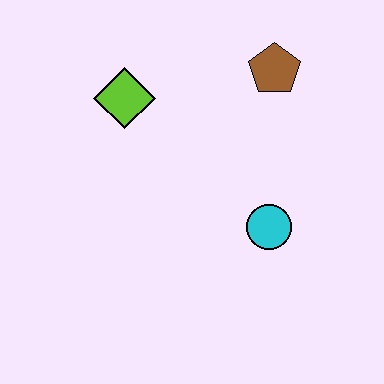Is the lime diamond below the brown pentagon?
Yes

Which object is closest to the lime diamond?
The brown pentagon is closest to the lime diamond.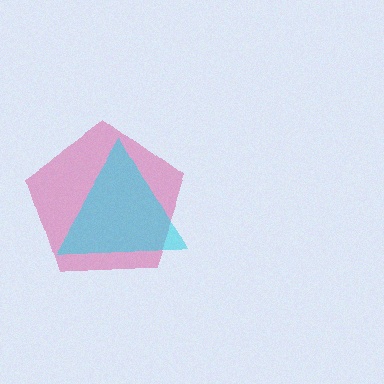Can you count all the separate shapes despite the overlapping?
Yes, there are 2 separate shapes.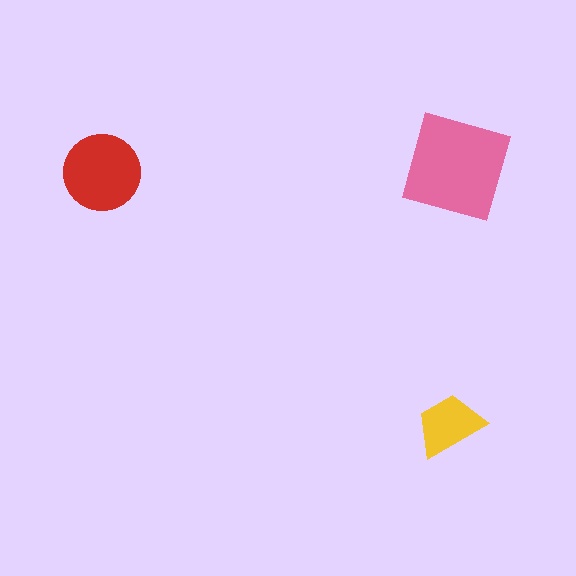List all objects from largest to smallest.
The pink square, the red circle, the yellow trapezoid.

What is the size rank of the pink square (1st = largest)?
1st.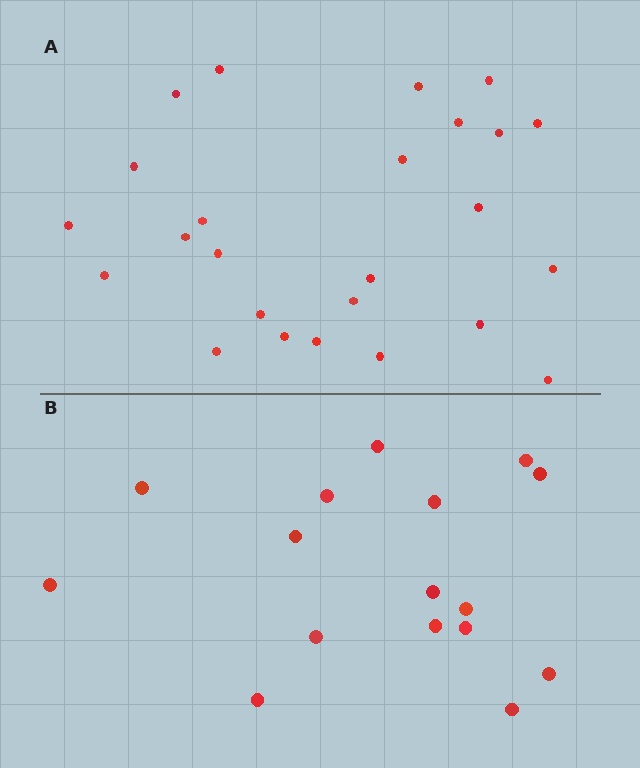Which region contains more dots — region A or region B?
Region A (the top region) has more dots.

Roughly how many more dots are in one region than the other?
Region A has roughly 8 or so more dots than region B.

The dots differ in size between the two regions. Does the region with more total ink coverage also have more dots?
No. Region B has more total ink coverage because its dots are larger, but region A actually contains more individual dots. Total area can be misleading — the number of items is what matters here.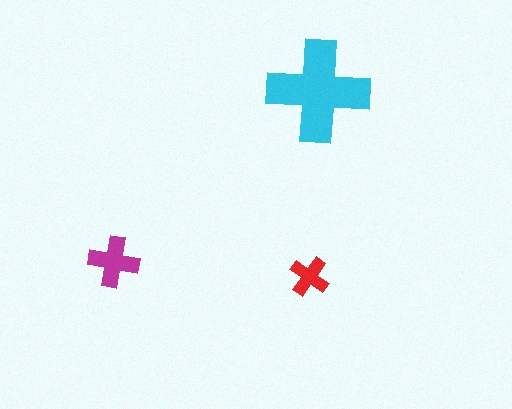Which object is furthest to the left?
The magenta cross is leftmost.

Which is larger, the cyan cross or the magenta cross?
The cyan one.